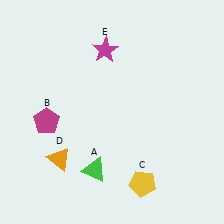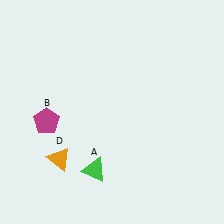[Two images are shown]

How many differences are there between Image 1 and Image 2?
There are 2 differences between the two images.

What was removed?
The yellow pentagon (C), the magenta star (E) were removed in Image 2.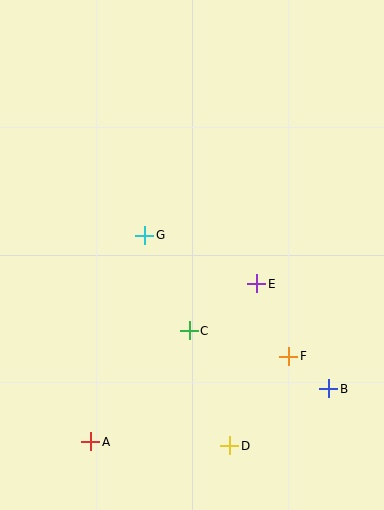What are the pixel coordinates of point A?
Point A is at (91, 442).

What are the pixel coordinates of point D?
Point D is at (230, 446).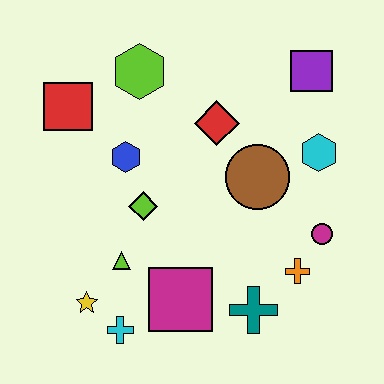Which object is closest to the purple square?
The cyan hexagon is closest to the purple square.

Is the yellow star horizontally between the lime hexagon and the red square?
Yes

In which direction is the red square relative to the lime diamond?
The red square is above the lime diamond.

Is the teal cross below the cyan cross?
No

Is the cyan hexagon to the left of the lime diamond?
No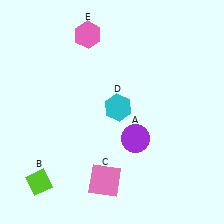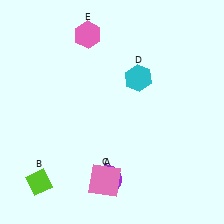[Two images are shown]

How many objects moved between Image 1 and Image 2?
2 objects moved between the two images.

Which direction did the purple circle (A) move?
The purple circle (A) moved down.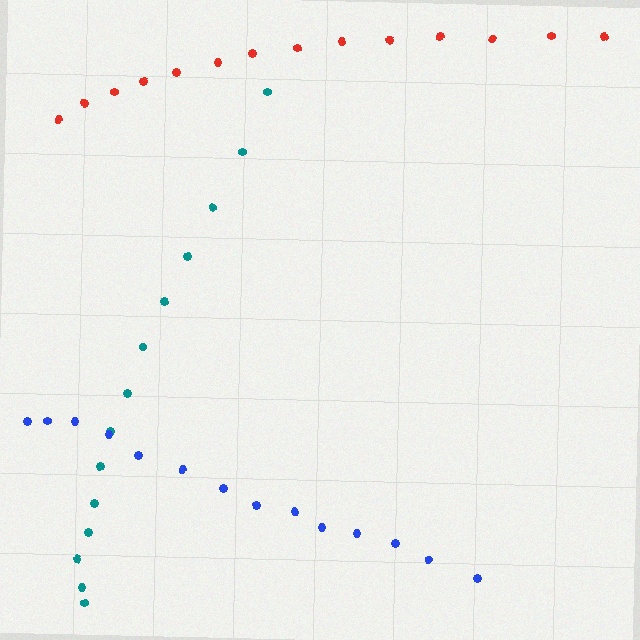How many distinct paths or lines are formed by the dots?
There are 3 distinct paths.